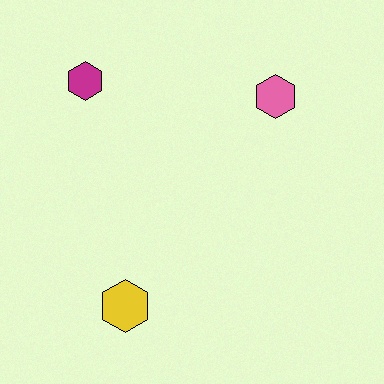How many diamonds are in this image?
There are no diamonds.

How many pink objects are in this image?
There is 1 pink object.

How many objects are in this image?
There are 3 objects.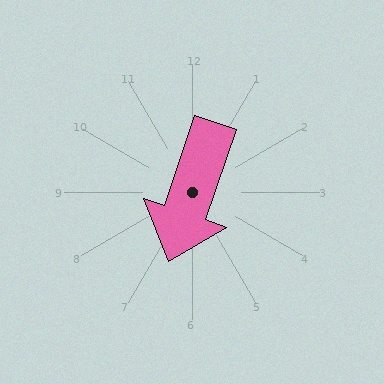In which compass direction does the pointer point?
South.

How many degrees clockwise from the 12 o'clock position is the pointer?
Approximately 199 degrees.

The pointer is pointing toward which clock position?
Roughly 7 o'clock.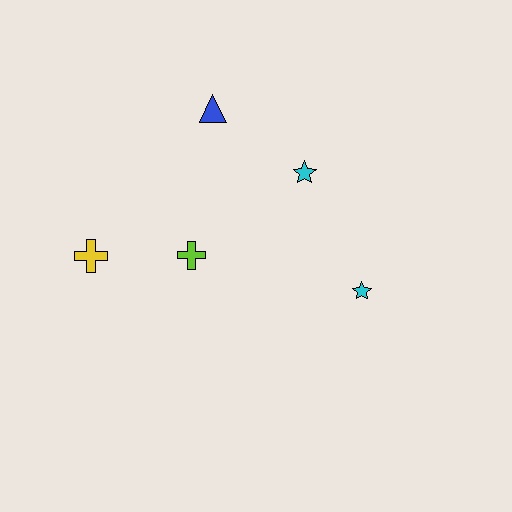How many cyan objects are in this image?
There are 2 cyan objects.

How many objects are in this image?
There are 5 objects.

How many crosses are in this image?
There are 2 crosses.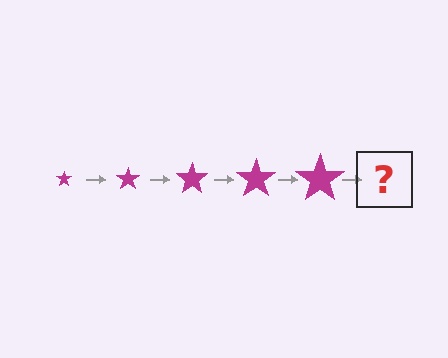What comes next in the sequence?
The next element should be a magenta star, larger than the previous one.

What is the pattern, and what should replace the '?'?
The pattern is that the star gets progressively larger each step. The '?' should be a magenta star, larger than the previous one.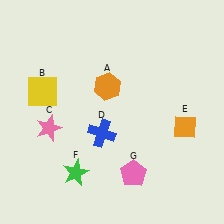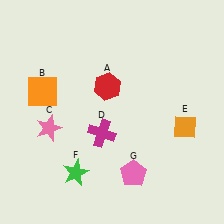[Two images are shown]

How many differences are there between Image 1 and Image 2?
There are 3 differences between the two images.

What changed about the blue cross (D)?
In Image 1, D is blue. In Image 2, it changed to magenta.